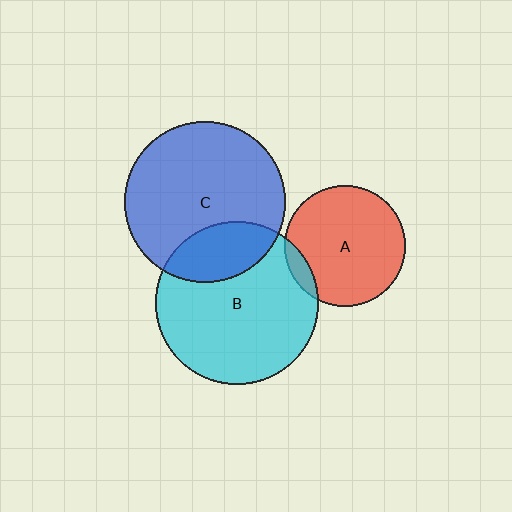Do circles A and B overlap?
Yes.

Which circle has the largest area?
Circle B (cyan).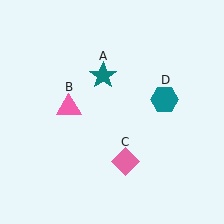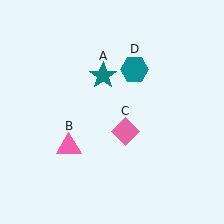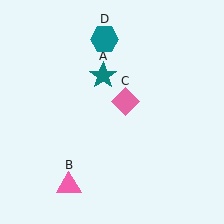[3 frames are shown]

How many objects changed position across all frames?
3 objects changed position: pink triangle (object B), pink diamond (object C), teal hexagon (object D).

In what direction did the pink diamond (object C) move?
The pink diamond (object C) moved up.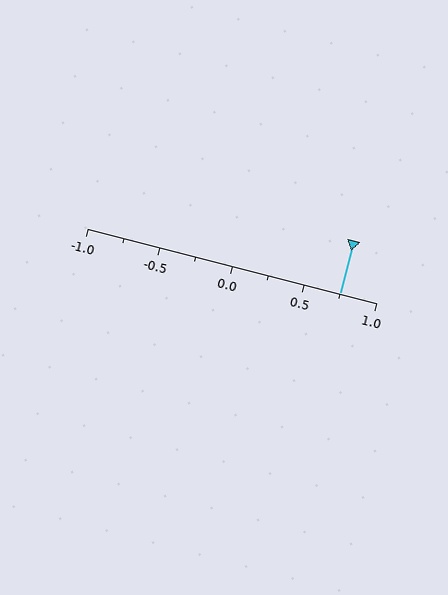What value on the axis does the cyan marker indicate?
The marker indicates approximately 0.75.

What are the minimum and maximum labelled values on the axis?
The axis runs from -1.0 to 1.0.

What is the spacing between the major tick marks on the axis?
The major ticks are spaced 0.5 apart.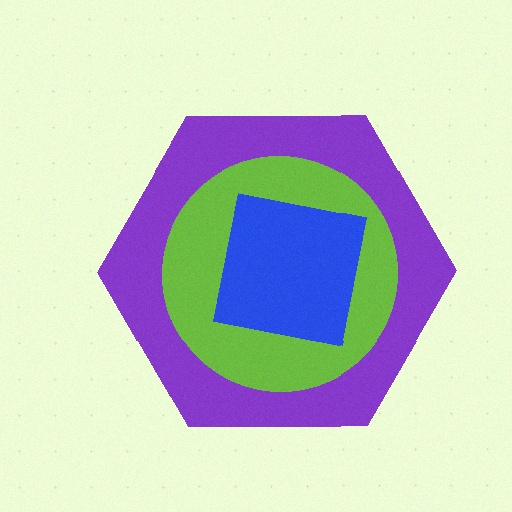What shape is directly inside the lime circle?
The blue square.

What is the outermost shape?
The purple hexagon.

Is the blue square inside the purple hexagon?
Yes.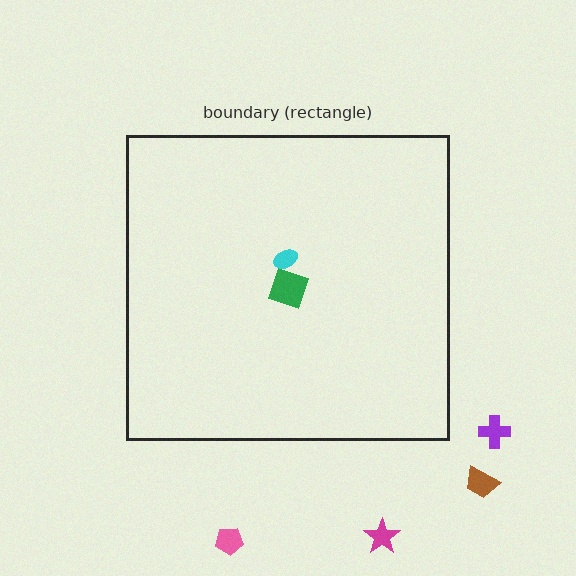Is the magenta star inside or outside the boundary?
Outside.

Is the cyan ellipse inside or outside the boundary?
Inside.